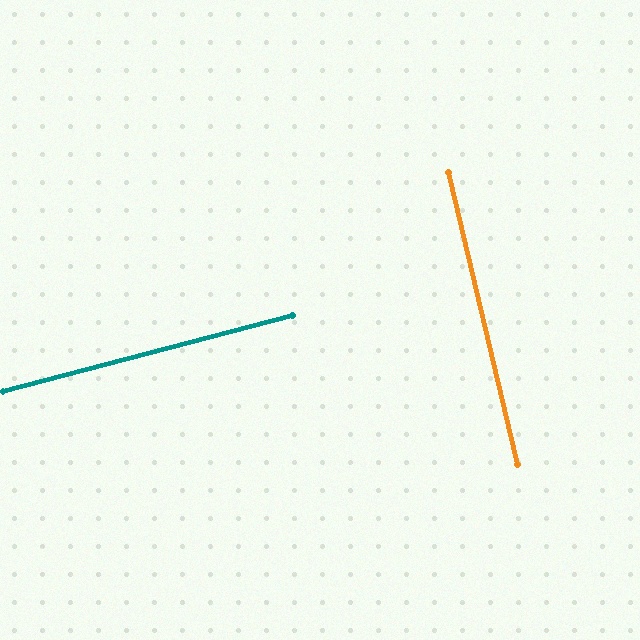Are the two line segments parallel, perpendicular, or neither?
Perpendicular — they meet at approximately 89°.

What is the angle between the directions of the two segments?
Approximately 89 degrees.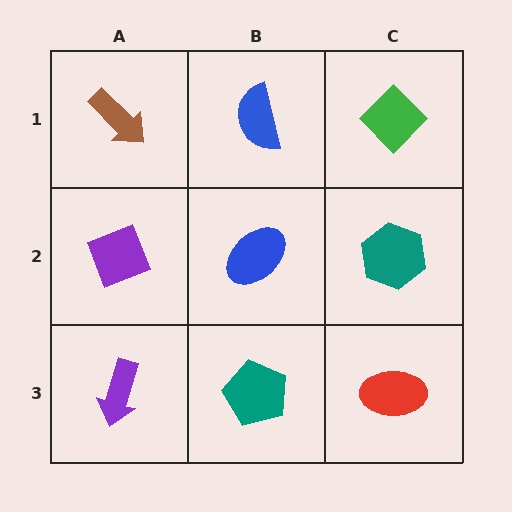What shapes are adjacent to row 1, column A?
A purple diamond (row 2, column A), a blue semicircle (row 1, column B).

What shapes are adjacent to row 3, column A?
A purple diamond (row 2, column A), a teal pentagon (row 3, column B).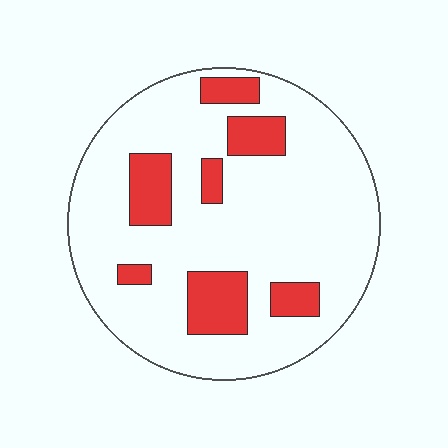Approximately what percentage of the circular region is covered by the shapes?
Approximately 20%.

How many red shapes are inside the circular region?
7.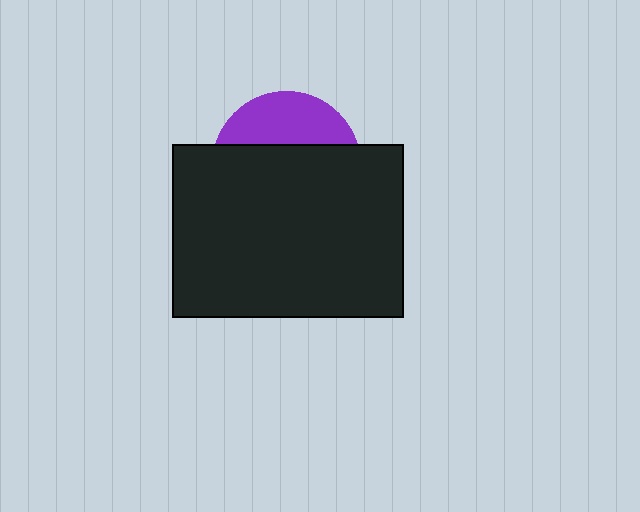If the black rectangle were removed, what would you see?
You would see the complete purple circle.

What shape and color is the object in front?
The object in front is a black rectangle.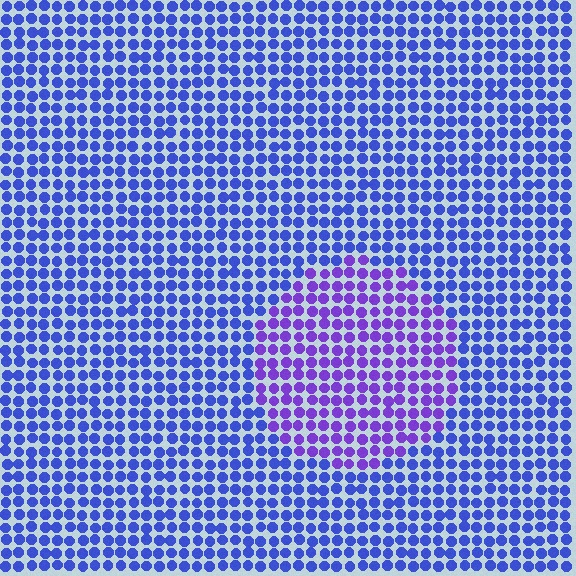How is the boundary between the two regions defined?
The boundary is defined purely by a slight shift in hue (about 34 degrees). Spacing, size, and orientation are identical on both sides.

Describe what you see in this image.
The image is filled with small blue elements in a uniform arrangement. A circle-shaped region is visible where the elements are tinted to a slightly different hue, forming a subtle color boundary.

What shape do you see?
I see a circle.